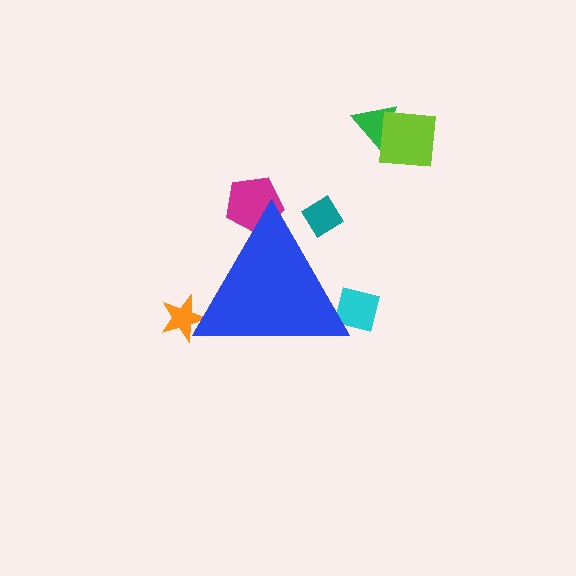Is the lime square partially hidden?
No, the lime square is fully visible.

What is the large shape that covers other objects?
A blue triangle.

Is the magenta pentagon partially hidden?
Yes, the magenta pentagon is partially hidden behind the blue triangle.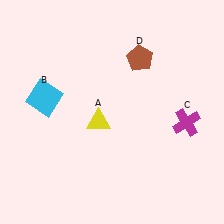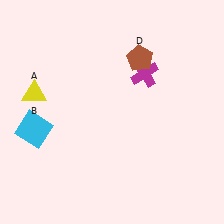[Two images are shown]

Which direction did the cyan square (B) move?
The cyan square (B) moved down.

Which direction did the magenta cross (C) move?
The magenta cross (C) moved up.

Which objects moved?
The objects that moved are: the yellow triangle (A), the cyan square (B), the magenta cross (C).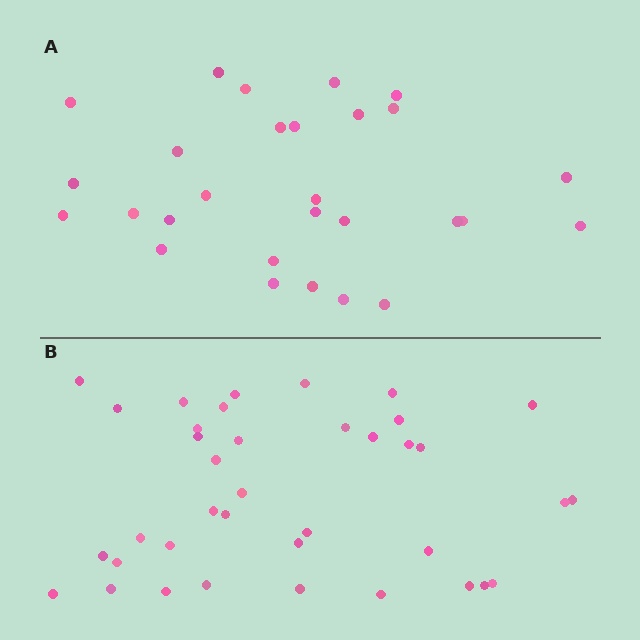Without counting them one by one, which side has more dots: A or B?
Region B (the bottom region) has more dots.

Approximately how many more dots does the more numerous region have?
Region B has roughly 10 or so more dots than region A.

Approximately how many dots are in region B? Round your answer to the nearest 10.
About 40 dots. (The exact count is 38, which rounds to 40.)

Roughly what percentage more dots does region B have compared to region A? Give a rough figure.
About 35% more.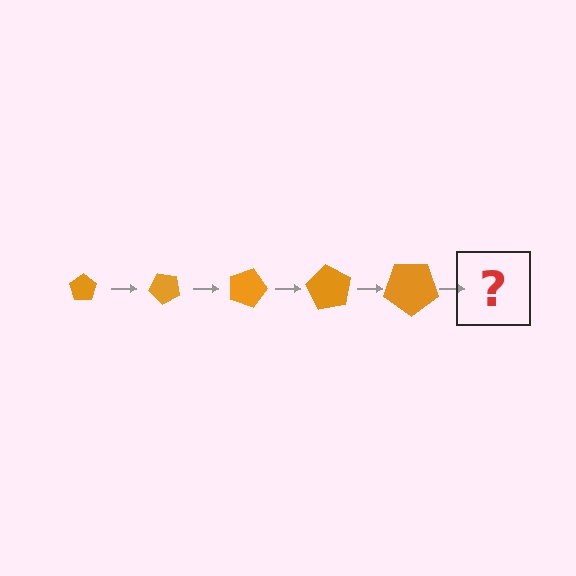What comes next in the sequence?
The next element should be a pentagon, larger than the previous one and rotated 225 degrees from the start.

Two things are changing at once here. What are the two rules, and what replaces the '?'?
The two rules are that the pentagon grows larger each step and it rotates 45 degrees each step. The '?' should be a pentagon, larger than the previous one and rotated 225 degrees from the start.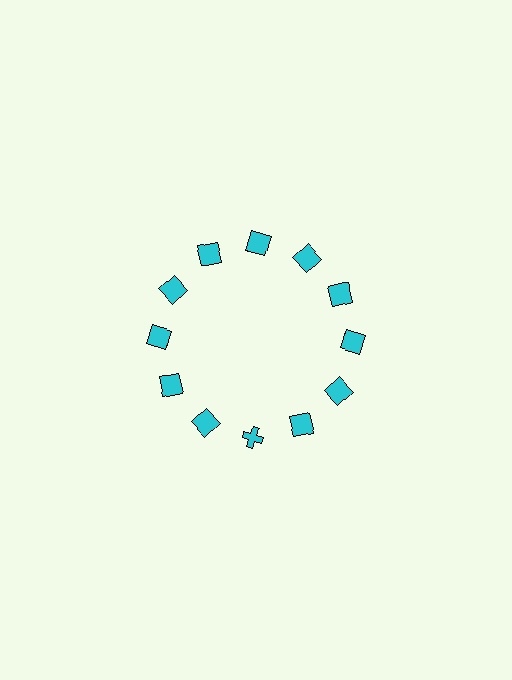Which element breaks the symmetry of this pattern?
The cyan cross at roughly the 6 o'clock position breaks the symmetry. All other shapes are cyan squares.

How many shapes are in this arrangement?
There are 12 shapes arranged in a ring pattern.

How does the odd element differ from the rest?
It has a different shape: cross instead of square.